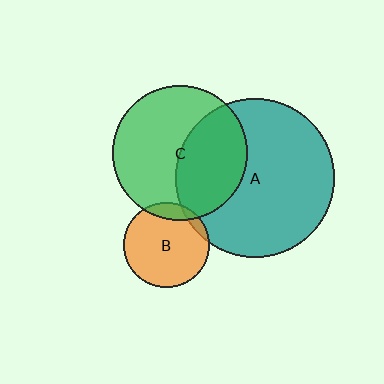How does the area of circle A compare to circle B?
Approximately 3.4 times.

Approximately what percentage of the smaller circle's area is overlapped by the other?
Approximately 5%.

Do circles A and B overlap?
Yes.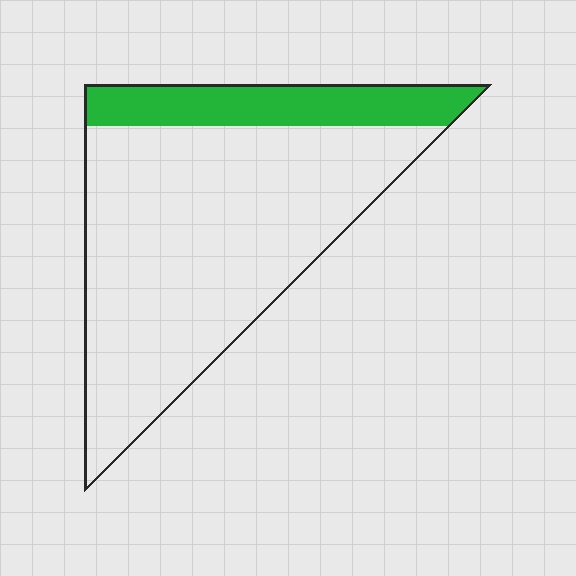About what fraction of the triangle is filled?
About one fifth (1/5).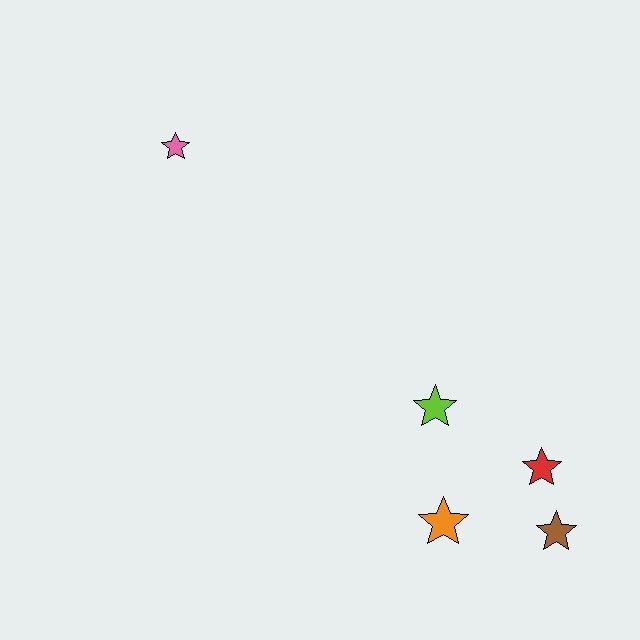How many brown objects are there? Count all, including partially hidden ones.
There is 1 brown object.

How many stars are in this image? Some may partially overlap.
There are 5 stars.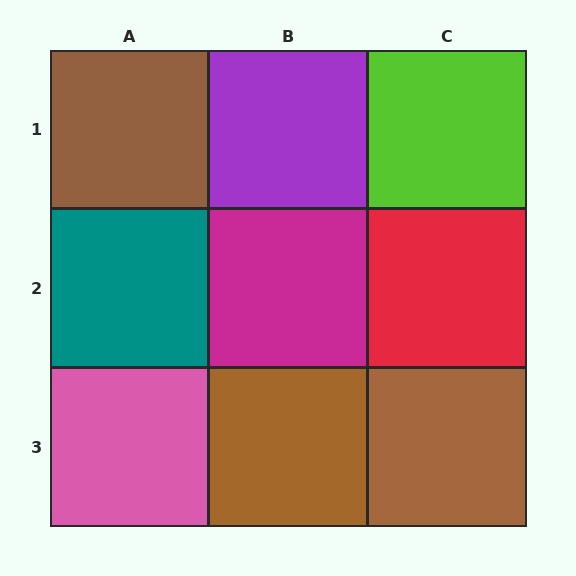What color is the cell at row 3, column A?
Pink.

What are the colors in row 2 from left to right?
Teal, magenta, red.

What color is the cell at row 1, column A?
Brown.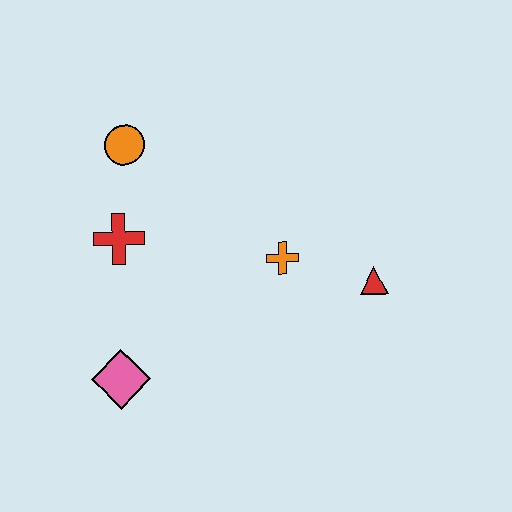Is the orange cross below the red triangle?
No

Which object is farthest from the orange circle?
The red triangle is farthest from the orange circle.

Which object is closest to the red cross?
The orange circle is closest to the red cross.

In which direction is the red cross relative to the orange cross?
The red cross is to the left of the orange cross.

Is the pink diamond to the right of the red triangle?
No